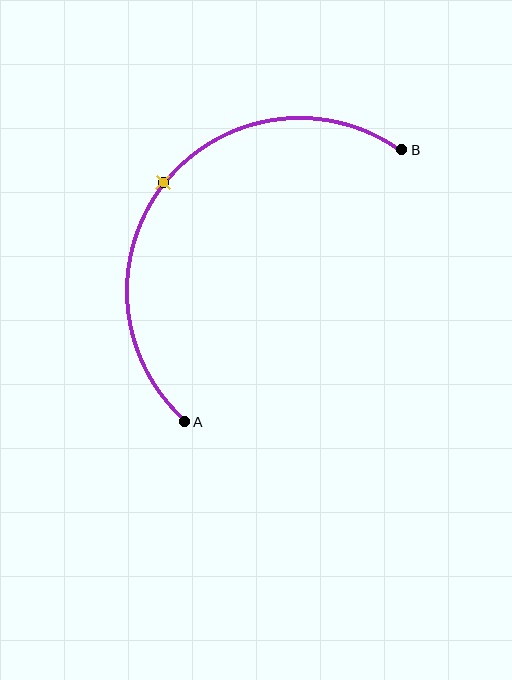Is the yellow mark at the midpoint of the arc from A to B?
Yes. The yellow mark lies on the arc at equal arc-length from both A and B — it is the arc midpoint.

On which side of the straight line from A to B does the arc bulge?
The arc bulges above and to the left of the straight line connecting A and B.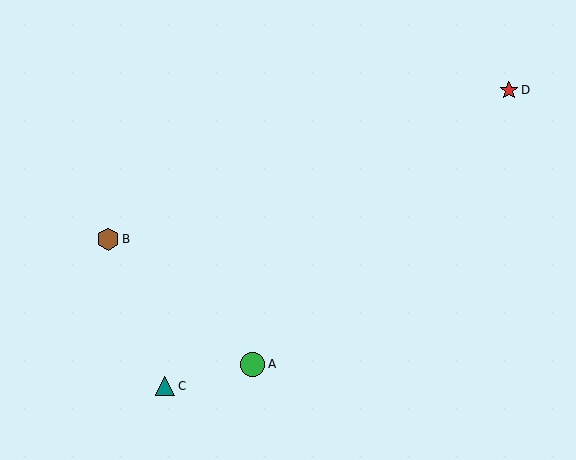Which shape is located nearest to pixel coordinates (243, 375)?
The green circle (labeled A) at (253, 364) is nearest to that location.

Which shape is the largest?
The green circle (labeled A) is the largest.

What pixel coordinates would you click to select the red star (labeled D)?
Click at (509, 90) to select the red star D.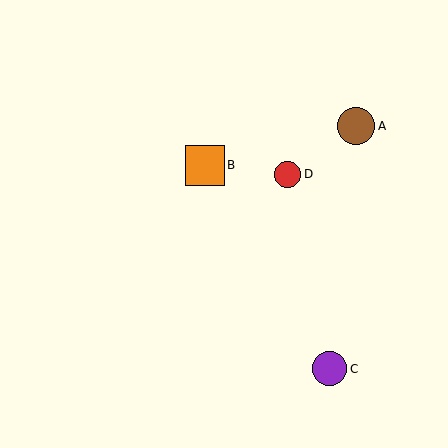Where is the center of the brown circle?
The center of the brown circle is at (356, 126).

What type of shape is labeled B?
Shape B is an orange square.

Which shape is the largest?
The orange square (labeled B) is the largest.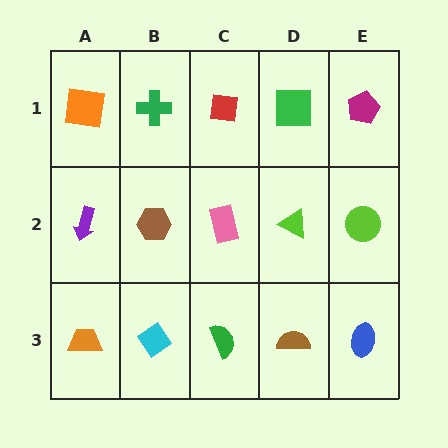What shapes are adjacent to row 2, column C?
A red square (row 1, column C), a green semicircle (row 3, column C), a brown hexagon (row 2, column B), a lime triangle (row 2, column D).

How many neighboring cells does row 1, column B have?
3.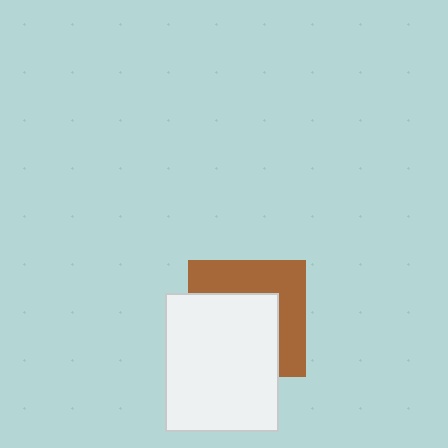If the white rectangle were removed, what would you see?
You would see the complete brown square.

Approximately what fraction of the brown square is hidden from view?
Roughly 56% of the brown square is hidden behind the white rectangle.